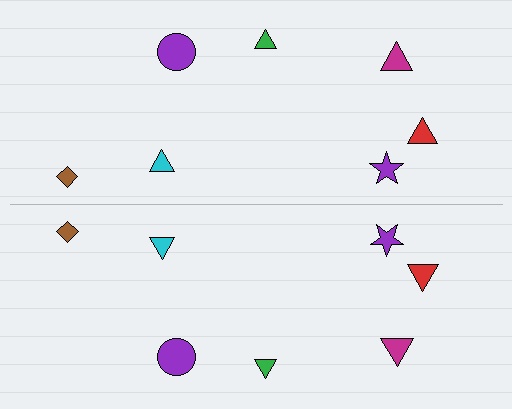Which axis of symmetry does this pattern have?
The pattern has a horizontal axis of symmetry running through the center of the image.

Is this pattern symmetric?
Yes, this pattern has bilateral (reflection) symmetry.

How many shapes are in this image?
There are 14 shapes in this image.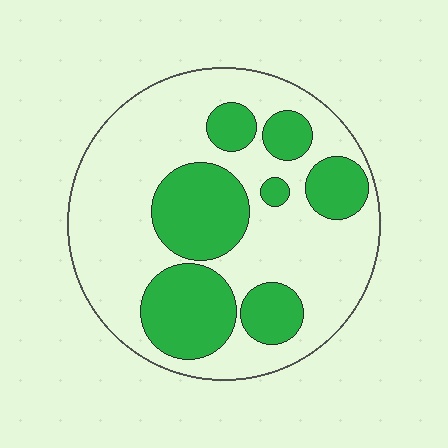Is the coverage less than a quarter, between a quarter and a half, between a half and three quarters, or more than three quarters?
Between a quarter and a half.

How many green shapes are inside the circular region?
7.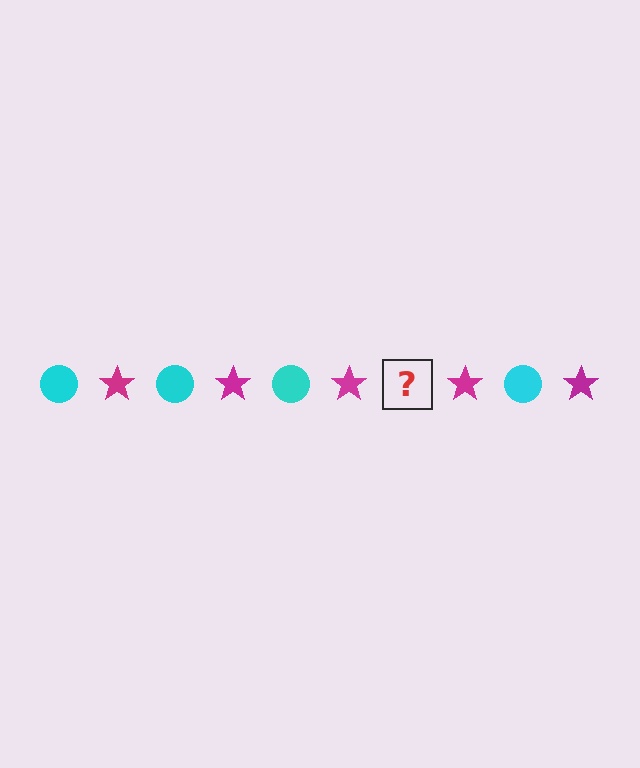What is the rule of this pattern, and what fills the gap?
The rule is that the pattern alternates between cyan circle and magenta star. The gap should be filled with a cyan circle.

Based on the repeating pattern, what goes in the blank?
The blank should be a cyan circle.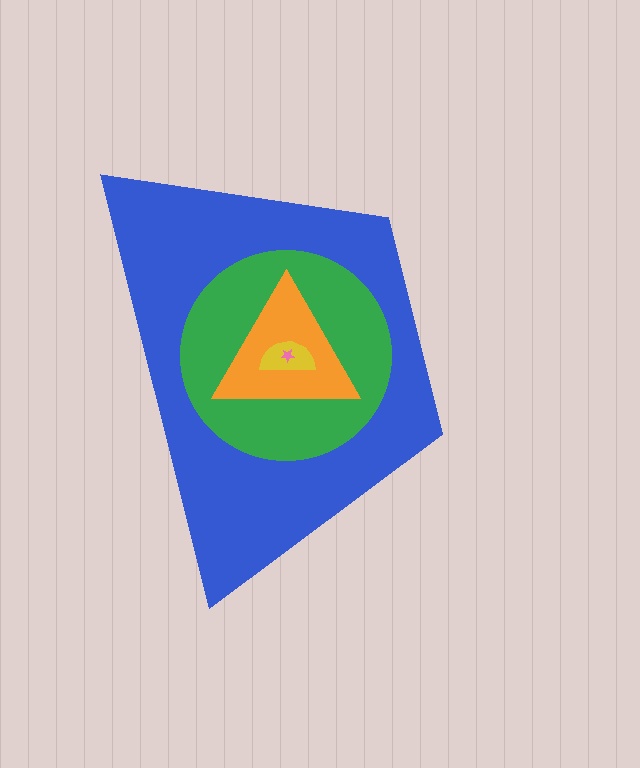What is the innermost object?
The pink star.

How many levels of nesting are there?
5.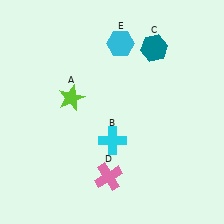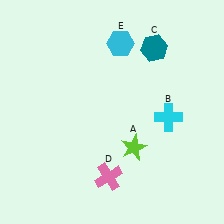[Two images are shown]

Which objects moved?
The objects that moved are: the lime star (A), the cyan cross (B).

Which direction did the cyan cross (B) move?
The cyan cross (B) moved right.